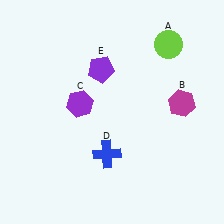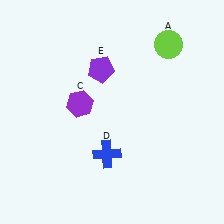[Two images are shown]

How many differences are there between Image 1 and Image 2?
There is 1 difference between the two images.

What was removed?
The magenta hexagon (B) was removed in Image 2.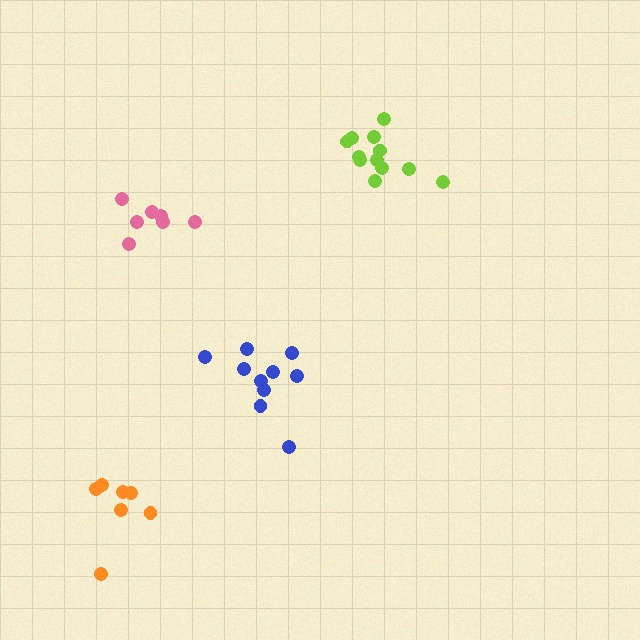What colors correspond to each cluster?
The clusters are colored: lime, blue, orange, pink.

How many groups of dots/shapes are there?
There are 4 groups.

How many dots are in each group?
Group 1: 12 dots, Group 2: 10 dots, Group 3: 7 dots, Group 4: 7 dots (36 total).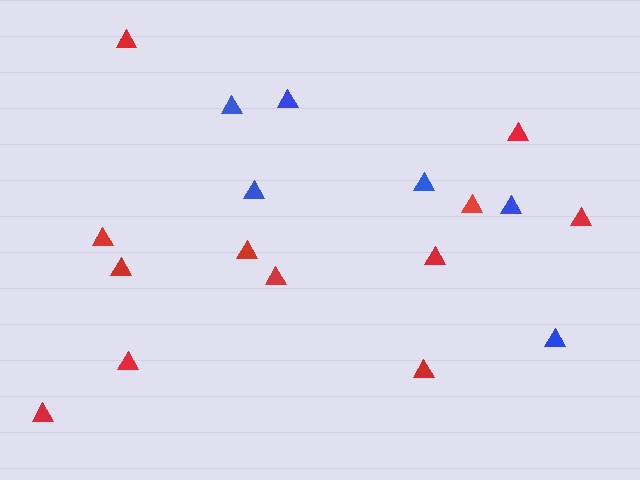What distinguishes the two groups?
There are 2 groups: one group of blue triangles (6) and one group of red triangles (12).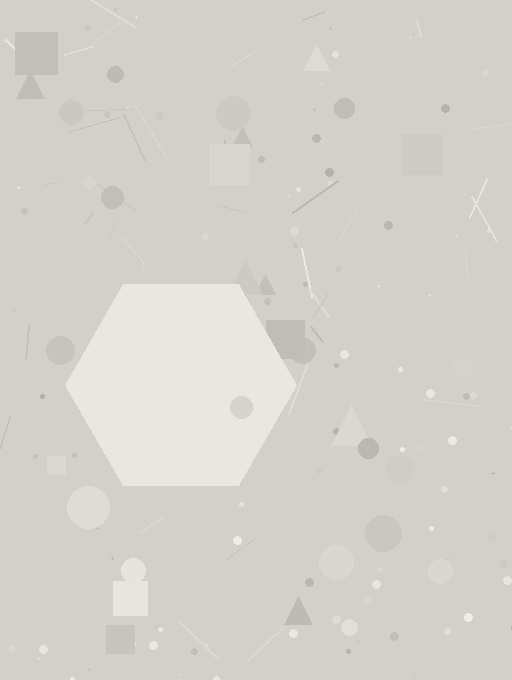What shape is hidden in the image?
A hexagon is hidden in the image.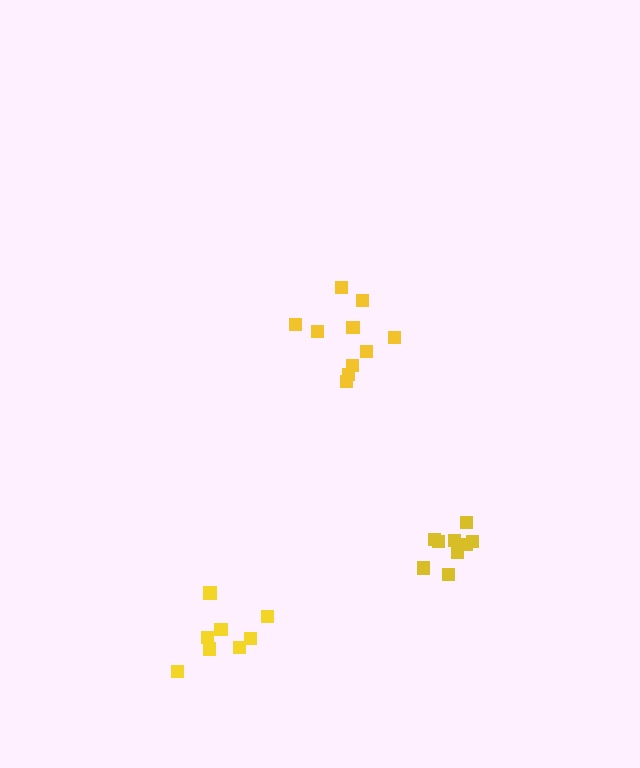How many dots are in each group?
Group 1: 9 dots, Group 2: 10 dots, Group 3: 8 dots (27 total).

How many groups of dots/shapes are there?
There are 3 groups.